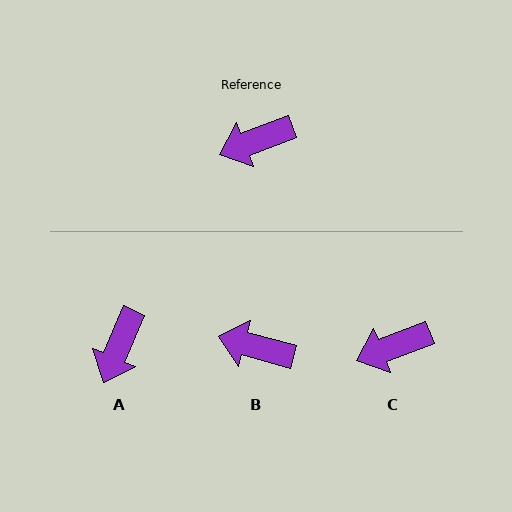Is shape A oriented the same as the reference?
No, it is off by about 45 degrees.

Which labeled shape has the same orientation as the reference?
C.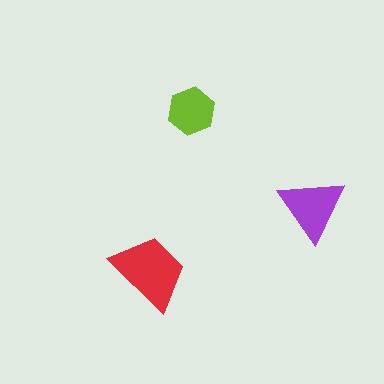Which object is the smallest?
The lime hexagon.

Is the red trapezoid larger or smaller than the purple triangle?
Larger.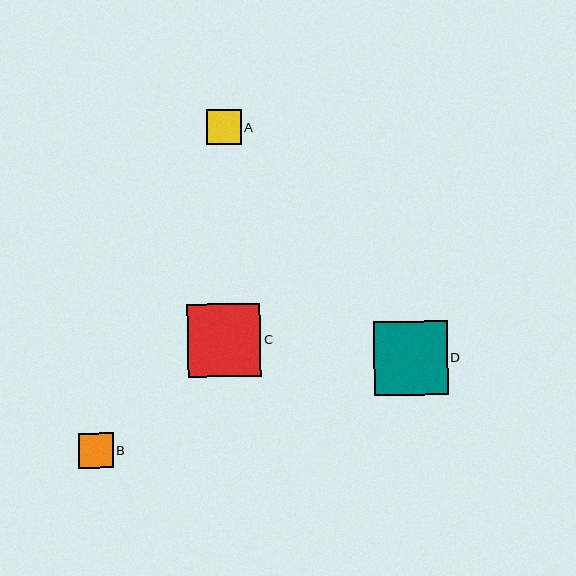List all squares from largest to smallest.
From largest to smallest: D, C, B, A.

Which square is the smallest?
Square A is the smallest with a size of approximately 35 pixels.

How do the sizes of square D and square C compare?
Square D and square C are approximately the same size.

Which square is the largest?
Square D is the largest with a size of approximately 74 pixels.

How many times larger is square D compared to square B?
Square D is approximately 2.1 times the size of square B.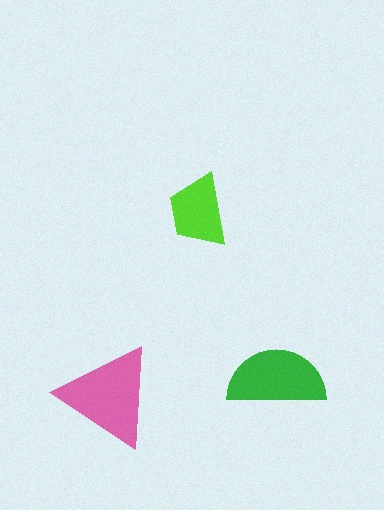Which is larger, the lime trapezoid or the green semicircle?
The green semicircle.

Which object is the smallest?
The lime trapezoid.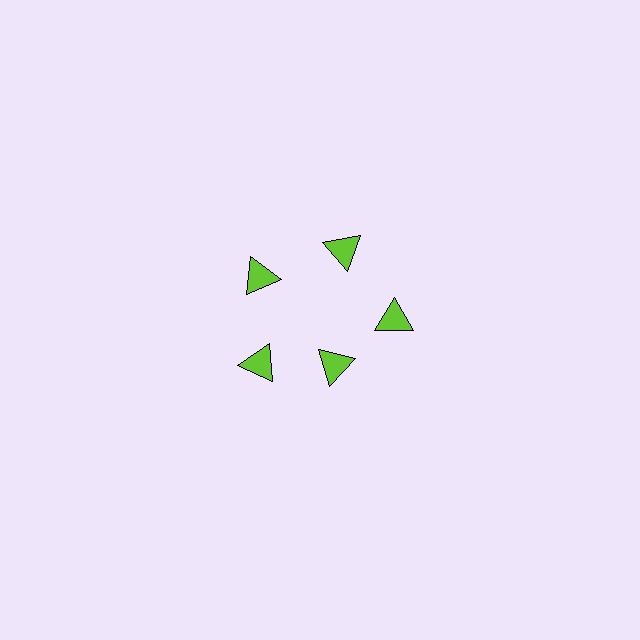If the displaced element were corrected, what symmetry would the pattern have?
It would have 5-fold rotational symmetry — the pattern would map onto itself every 72 degrees.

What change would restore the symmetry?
The symmetry would be restored by moving it outward, back onto the ring so that all 5 triangles sit at equal angles and equal distance from the center.